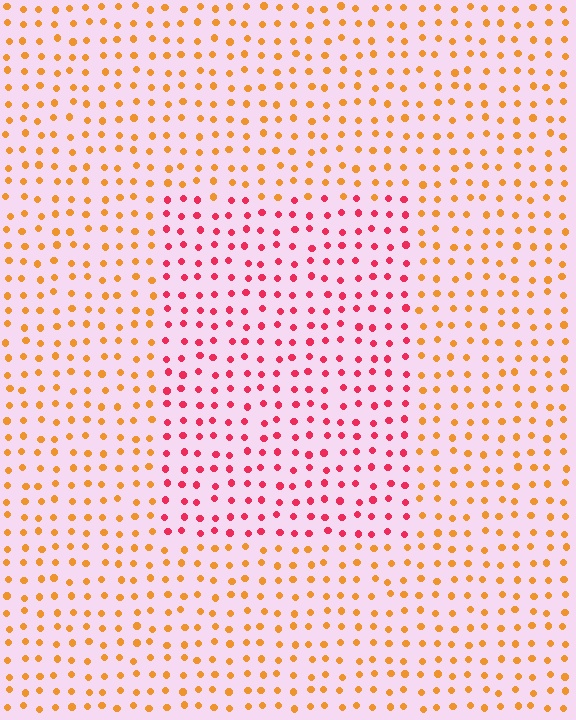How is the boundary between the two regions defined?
The boundary is defined purely by a slight shift in hue (about 47 degrees). Spacing, size, and orientation are identical on both sides.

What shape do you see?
I see a rectangle.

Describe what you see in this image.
The image is filled with small orange elements in a uniform arrangement. A rectangle-shaped region is visible where the elements are tinted to a slightly different hue, forming a subtle color boundary.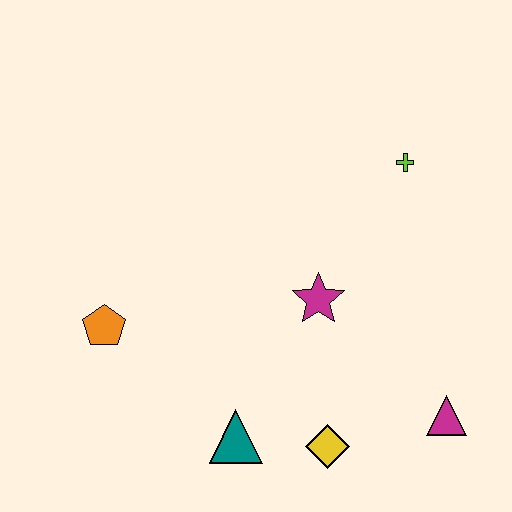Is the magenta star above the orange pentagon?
Yes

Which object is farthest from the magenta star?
The orange pentagon is farthest from the magenta star.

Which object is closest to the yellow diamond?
The teal triangle is closest to the yellow diamond.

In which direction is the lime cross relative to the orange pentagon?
The lime cross is to the right of the orange pentagon.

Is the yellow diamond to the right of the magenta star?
Yes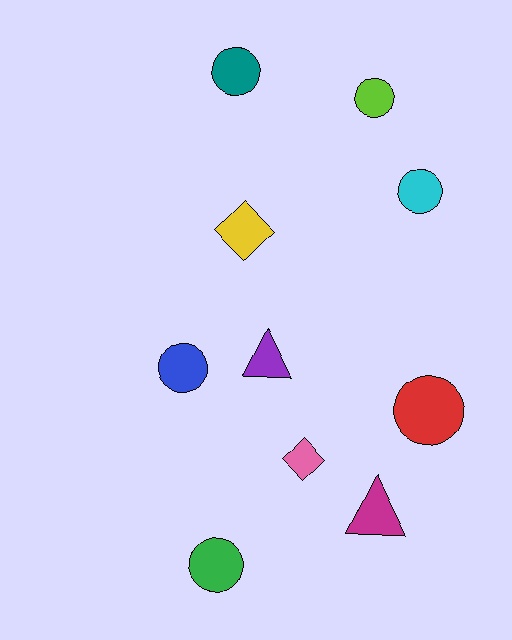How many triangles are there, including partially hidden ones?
There are 2 triangles.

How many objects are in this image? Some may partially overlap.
There are 10 objects.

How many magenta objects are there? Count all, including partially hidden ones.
There is 1 magenta object.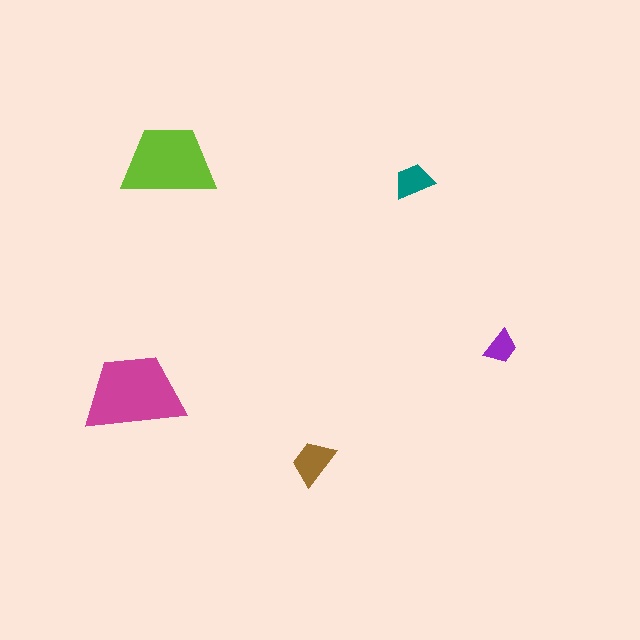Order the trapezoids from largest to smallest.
the magenta one, the lime one, the brown one, the teal one, the purple one.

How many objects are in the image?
There are 5 objects in the image.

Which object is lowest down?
The brown trapezoid is bottommost.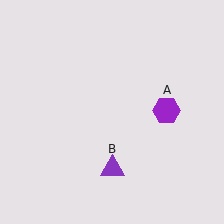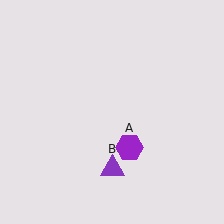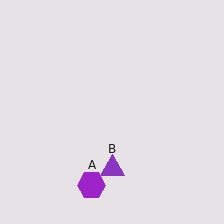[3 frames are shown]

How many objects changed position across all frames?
1 object changed position: purple hexagon (object A).